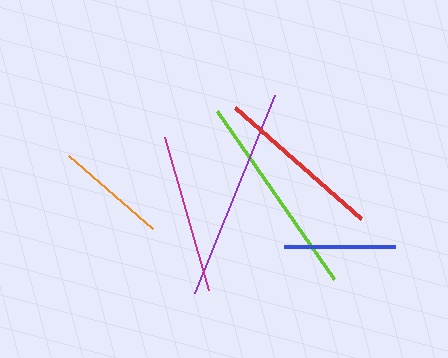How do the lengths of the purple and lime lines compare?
The purple and lime lines are approximately the same length.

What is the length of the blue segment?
The blue segment is approximately 111 pixels long.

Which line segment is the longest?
The purple line is the longest at approximately 214 pixels.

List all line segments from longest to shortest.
From longest to shortest: purple, lime, red, magenta, orange, blue.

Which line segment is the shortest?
The blue line is the shortest at approximately 111 pixels.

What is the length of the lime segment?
The lime segment is approximately 205 pixels long.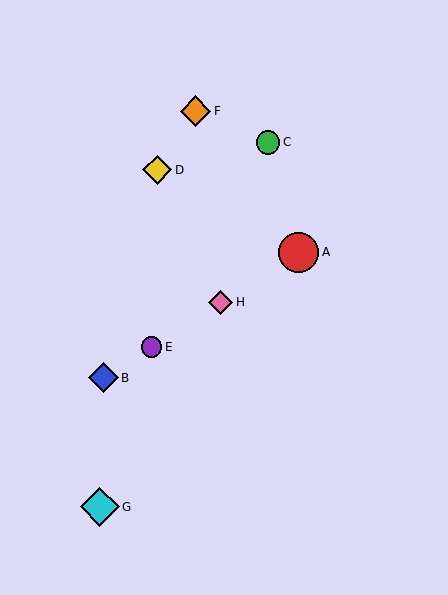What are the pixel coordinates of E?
Object E is at (152, 347).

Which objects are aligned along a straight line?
Objects A, B, E, H are aligned along a straight line.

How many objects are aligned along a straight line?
4 objects (A, B, E, H) are aligned along a straight line.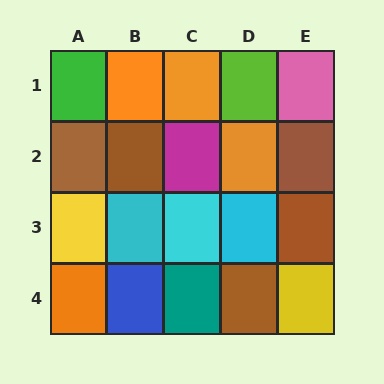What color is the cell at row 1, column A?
Green.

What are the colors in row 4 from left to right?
Orange, blue, teal, brown, yellow.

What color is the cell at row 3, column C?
Cyan.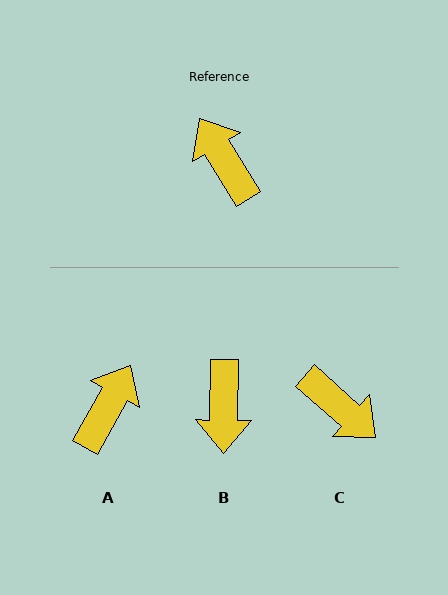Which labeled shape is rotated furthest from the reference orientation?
C, about 162 degrees away.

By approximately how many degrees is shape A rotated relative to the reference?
Approximately 60 degrees clockwise.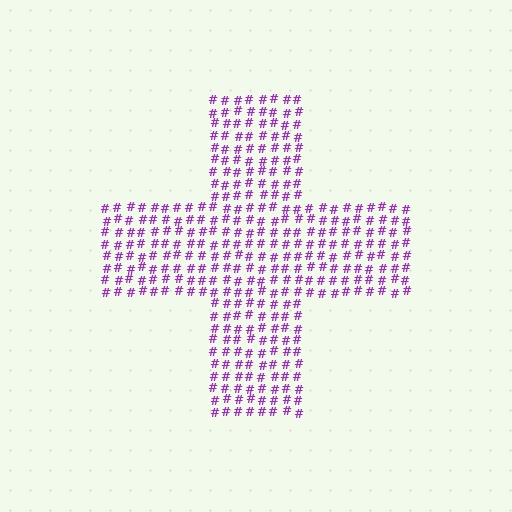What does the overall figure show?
The overall figure shows a cross.